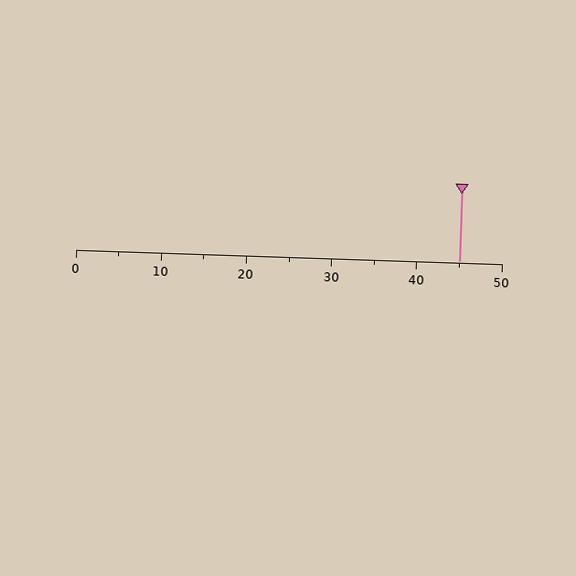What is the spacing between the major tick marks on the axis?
The major ticks are spaced 10 apart.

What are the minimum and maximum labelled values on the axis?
The axis runs from 0 to 50.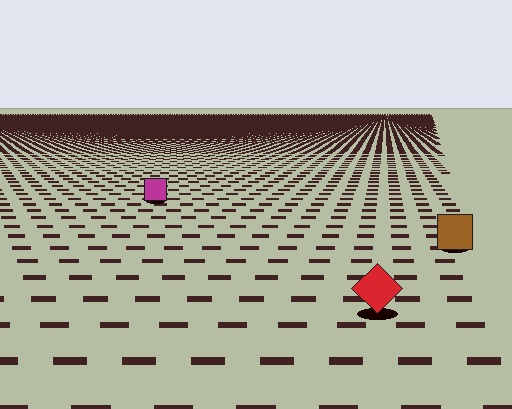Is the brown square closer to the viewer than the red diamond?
No. The red diamond is closer — you can tell from the texture gradient: the ground texture is coarser near it.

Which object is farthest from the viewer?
The magenta square is farthest from the viewer. It appears smaller and the ground texture around it is denser.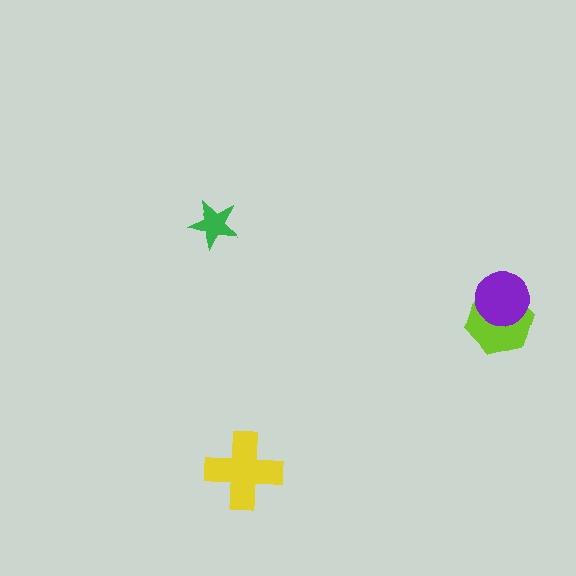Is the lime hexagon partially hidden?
Yes, it is partially covered by another shape.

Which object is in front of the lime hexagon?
The purple circle is in front of the lime hexagon.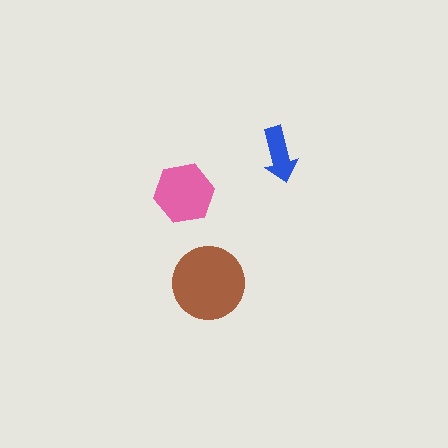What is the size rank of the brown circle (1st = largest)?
1st.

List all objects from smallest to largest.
The blue arrow, the pink hexagon, the brown circle.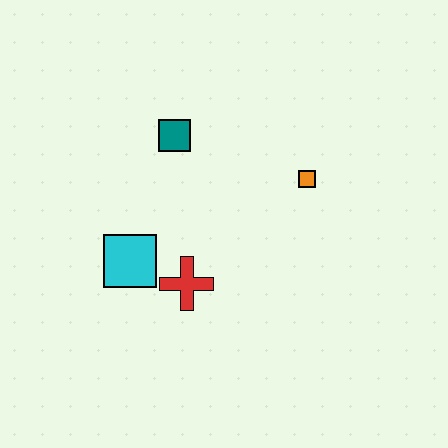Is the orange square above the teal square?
No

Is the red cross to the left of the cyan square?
No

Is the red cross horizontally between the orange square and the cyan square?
Yes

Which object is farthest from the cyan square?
The orange square is farthest from the cyan square.